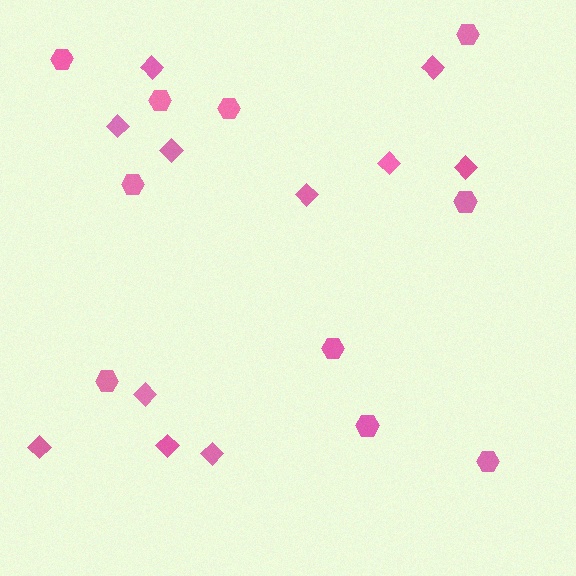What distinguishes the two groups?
There are 2 groups: one group of hexagons (10) and one group of diamonds (11).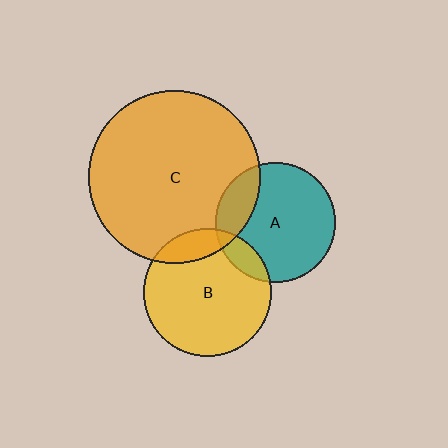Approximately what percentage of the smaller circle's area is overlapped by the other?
Approximately 10%.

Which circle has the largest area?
Circle C (orange).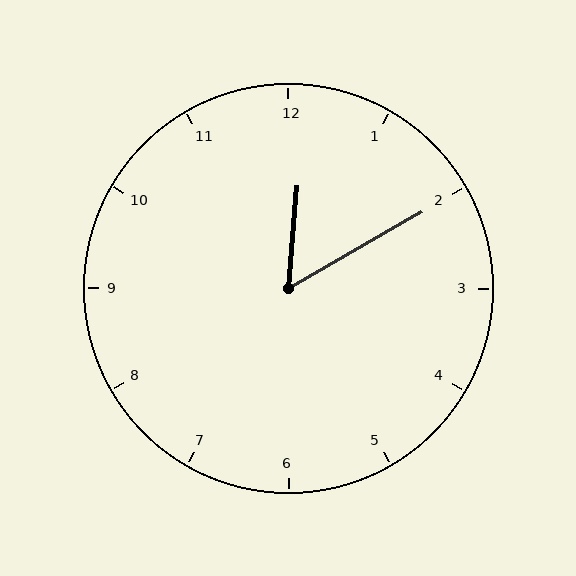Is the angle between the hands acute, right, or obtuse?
It is acute.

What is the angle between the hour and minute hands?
Approximately 55 degrees.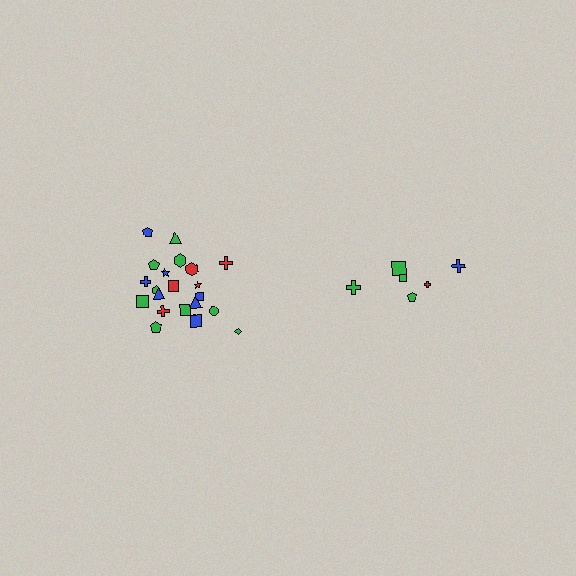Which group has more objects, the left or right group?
The left group.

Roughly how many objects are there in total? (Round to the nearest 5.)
Roughly 30 objects in total.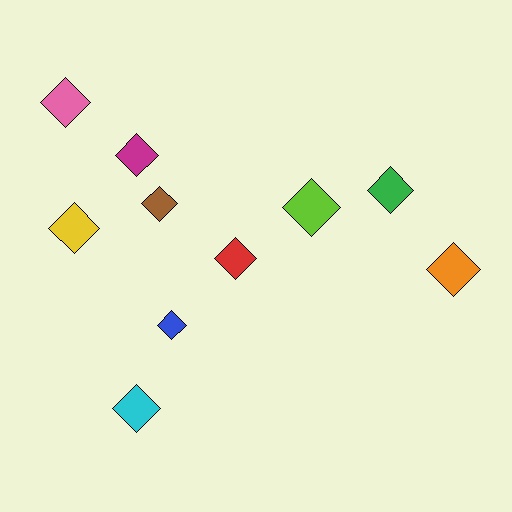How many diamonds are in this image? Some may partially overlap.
There are 10 diamonds.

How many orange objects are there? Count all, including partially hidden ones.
There is 1 orange object.